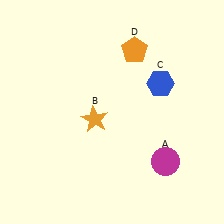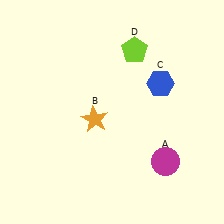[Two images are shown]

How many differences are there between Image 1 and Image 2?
There is 1 difference between the two images.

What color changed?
The pentagon (D) changed from orange in Image 1 to lime in Image 2.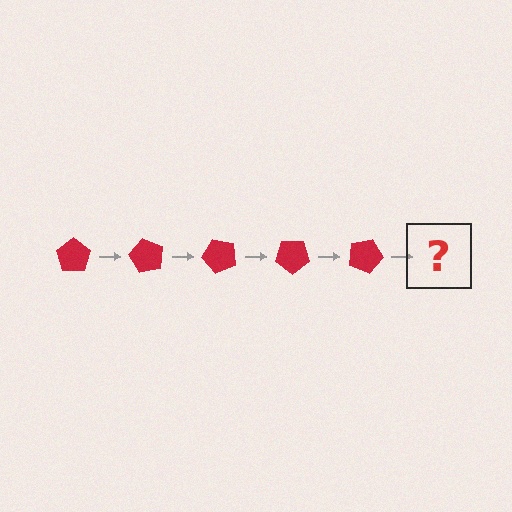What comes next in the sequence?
The next element should be a red pentagon rotated 300 degrees.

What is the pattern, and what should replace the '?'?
The pattern is that the pentagon rotates 60 degrees each step. The '?' should be a red pentagon rotated 300 degrees.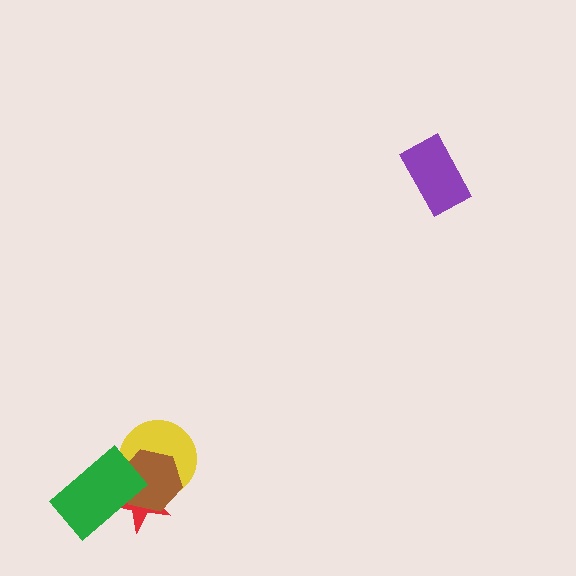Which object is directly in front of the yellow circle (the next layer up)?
The brown hexagon is directly in front of the yellow circle.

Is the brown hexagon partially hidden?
Yes, it is partially covered by another shape.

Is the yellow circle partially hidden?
Yes, it is partially covered by another shape.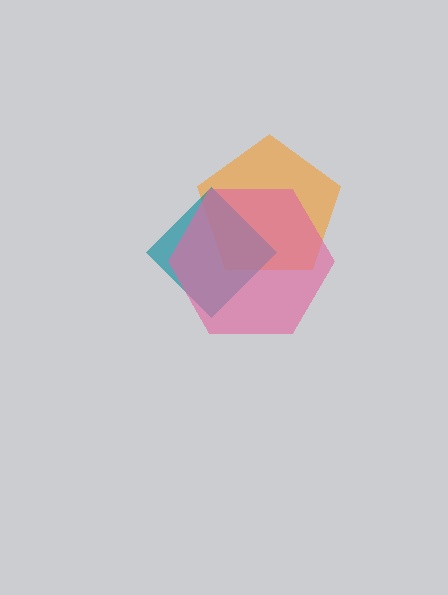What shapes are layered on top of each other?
The layered shapes are: an orange pentagon, a teal diamond, a pink hexagon.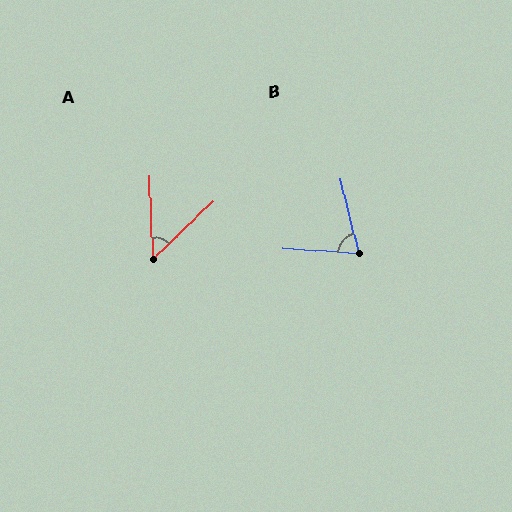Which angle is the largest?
B, at approximately 72 degrees.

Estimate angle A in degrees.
Approximately 48 degrees.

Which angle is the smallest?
A, at approximately 48 degrees.